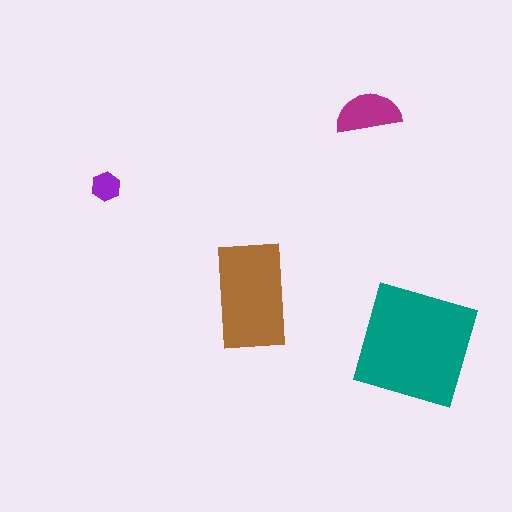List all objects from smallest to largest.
The purple hexagon, the magenta semicircle, the brown rectangle, the teal square.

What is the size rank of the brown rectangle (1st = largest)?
2nd.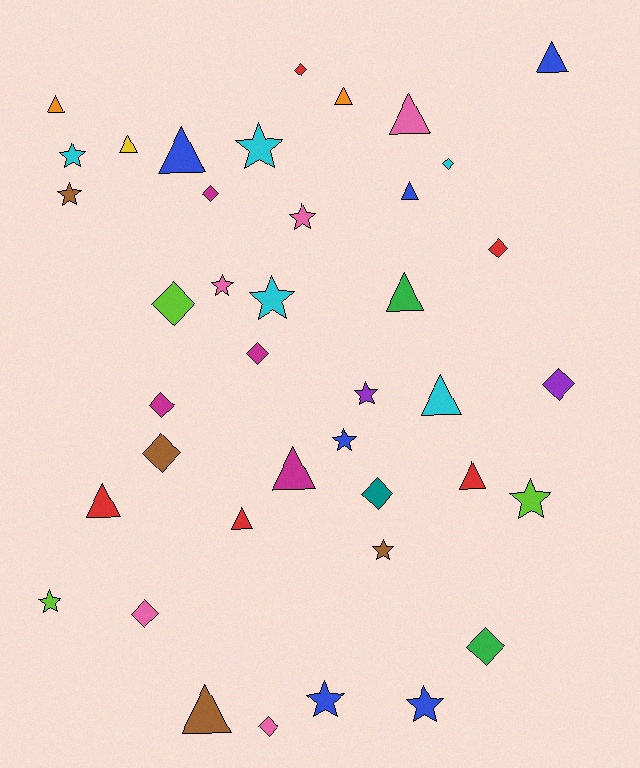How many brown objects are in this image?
There are 4 brown objects.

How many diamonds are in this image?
There are 13 diamonds.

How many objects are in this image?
There are 40 objects.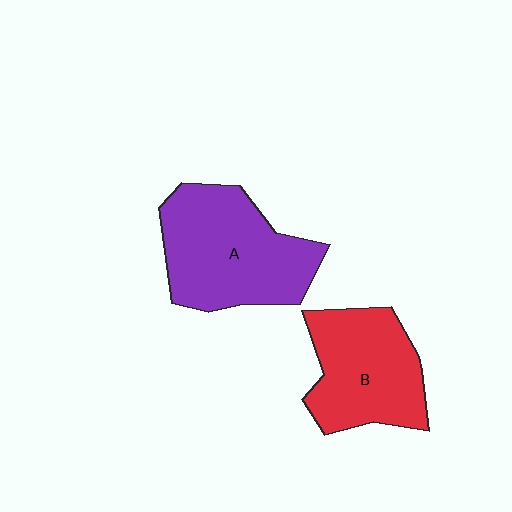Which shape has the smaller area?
Shape B (red).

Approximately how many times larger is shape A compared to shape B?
Approximately 1.2 times.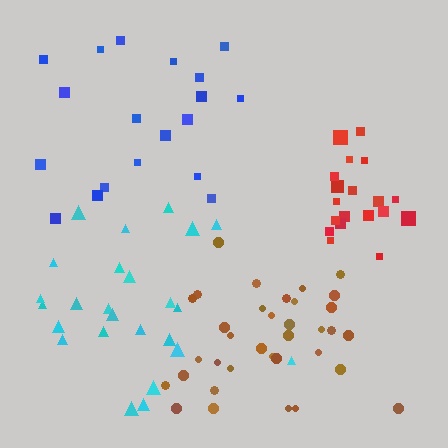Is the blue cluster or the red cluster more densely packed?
Red.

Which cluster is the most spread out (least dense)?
Blue.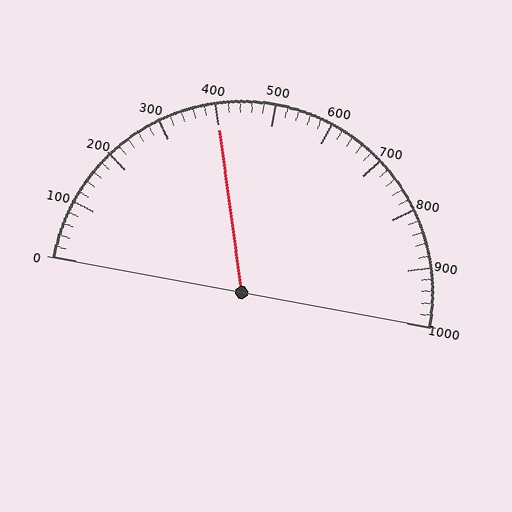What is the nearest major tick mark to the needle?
The nearest major tick mark is 400.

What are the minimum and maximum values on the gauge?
The gauge ranges from 0 to 1000.